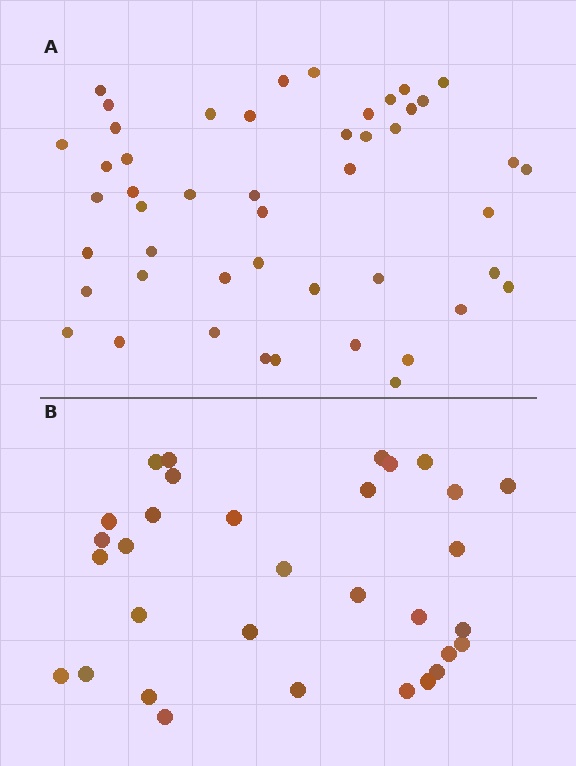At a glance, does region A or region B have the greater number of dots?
Region A (the top region) has more dots.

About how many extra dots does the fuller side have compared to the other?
Region A has approximately 15 more dots than region B.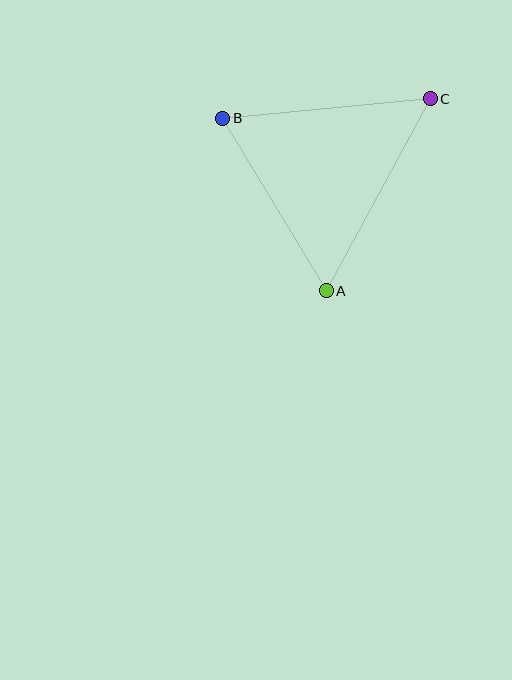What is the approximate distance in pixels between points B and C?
The distance between B and C is approximately 208 pixels.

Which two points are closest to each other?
Points A and B are closest to each other.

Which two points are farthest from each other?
Points A and C are farthest from each other.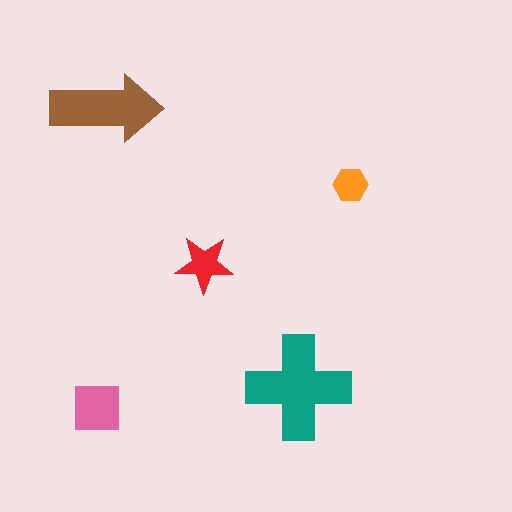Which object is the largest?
The teal cross.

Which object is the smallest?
The orange hexagon.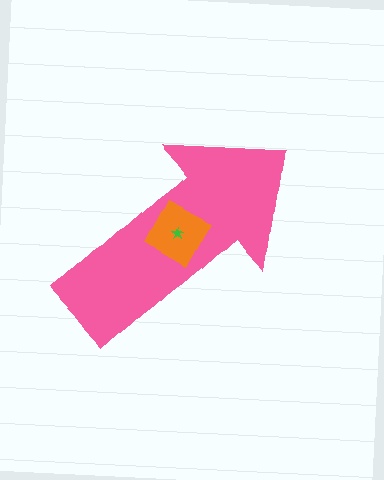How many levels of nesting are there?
3.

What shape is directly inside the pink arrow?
The orange square.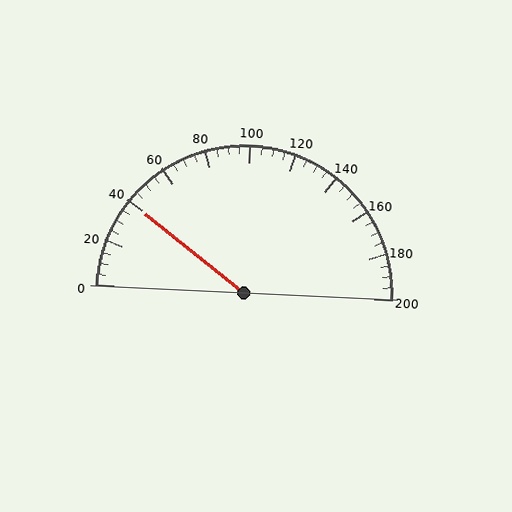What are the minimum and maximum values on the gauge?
The gauge ranges from 0 to 200.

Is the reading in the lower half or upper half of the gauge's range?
The reading is in the lower half of the range (0 to 200).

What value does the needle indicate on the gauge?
The needle indicates approximately 40.